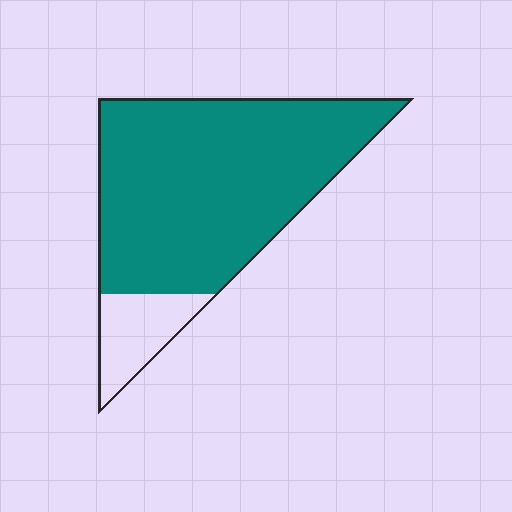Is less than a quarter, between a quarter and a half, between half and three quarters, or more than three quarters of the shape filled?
More than three quarters.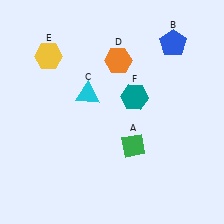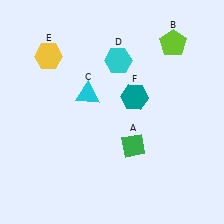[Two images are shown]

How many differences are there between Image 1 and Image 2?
There are 2 differences between the two images.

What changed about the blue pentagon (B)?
In Image 1, B is blue. In Image 2, it changed to lime.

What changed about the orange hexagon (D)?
In Image 1, D is orange. In Image 2, it changed to cyan.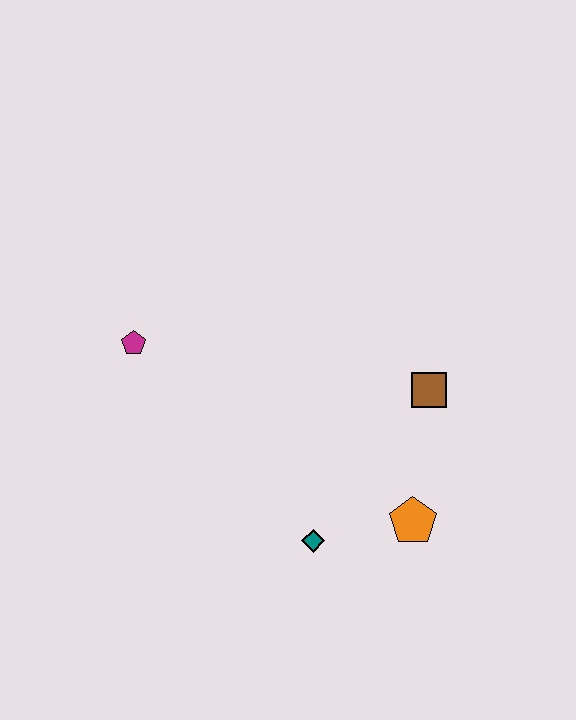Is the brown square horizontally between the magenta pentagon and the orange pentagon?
No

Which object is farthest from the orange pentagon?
The magenta pentagon is farthest from the orange pentagon.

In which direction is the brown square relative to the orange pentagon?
The brown square is above the orange pentagon.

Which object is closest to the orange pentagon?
The teal diamond is closest to the orange pentagon.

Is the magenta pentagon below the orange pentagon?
No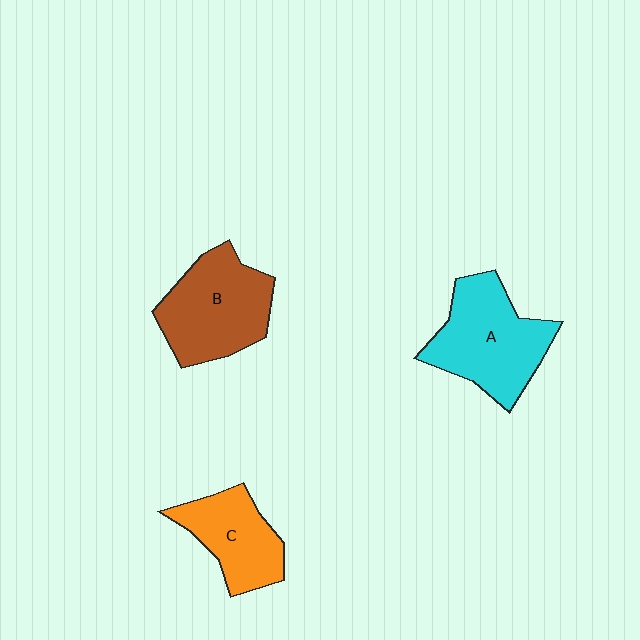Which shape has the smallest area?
Shape C (orange).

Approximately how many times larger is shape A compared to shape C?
Approximately 1.4 times.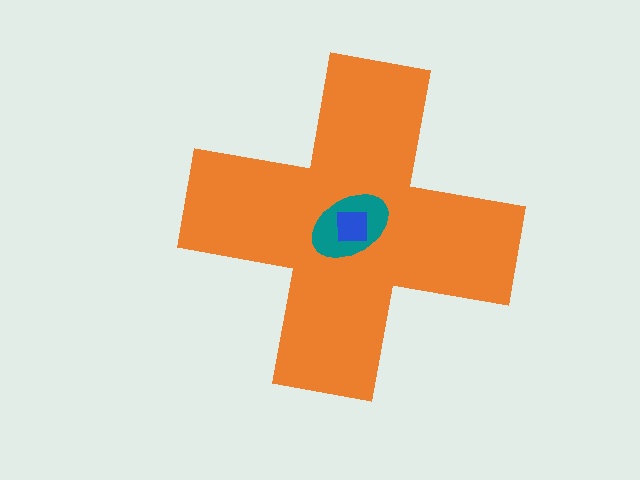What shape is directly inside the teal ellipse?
The blue square.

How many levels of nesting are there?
3.